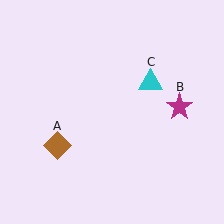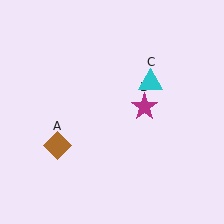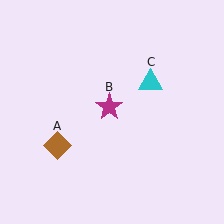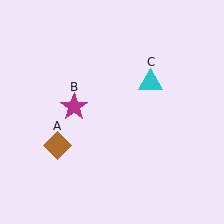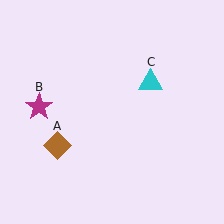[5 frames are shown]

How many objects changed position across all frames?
1 object changed position: magenta star (object B).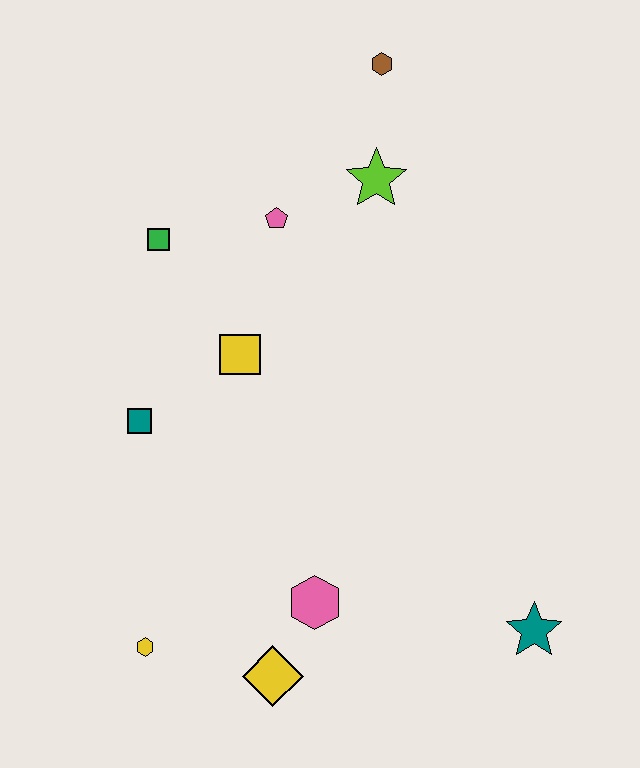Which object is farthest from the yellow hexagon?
The brown hexagon is farthest from the yellow hexagon.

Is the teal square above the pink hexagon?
Yes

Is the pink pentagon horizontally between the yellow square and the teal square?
No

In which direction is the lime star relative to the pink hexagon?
The lime star is above the pink hexagon.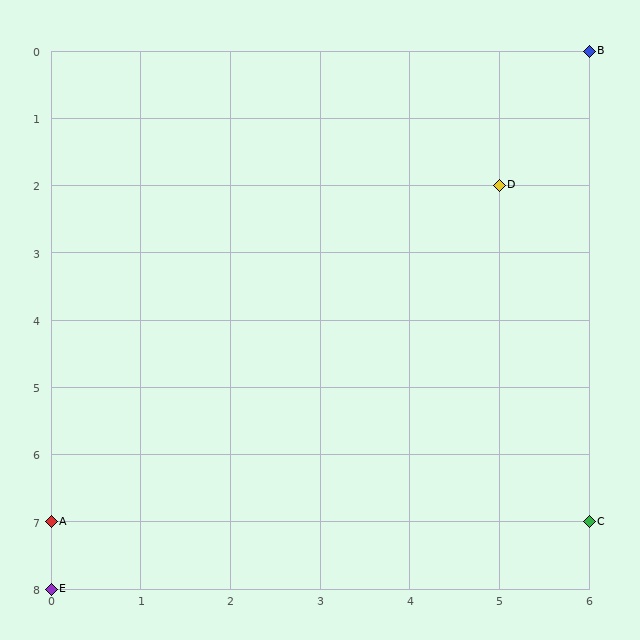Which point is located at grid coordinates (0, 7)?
Point A is at (0, 7).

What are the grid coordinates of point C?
Point C is at grid coordinates (6, 7).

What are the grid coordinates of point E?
Point E is at grid coordinates (0, 8).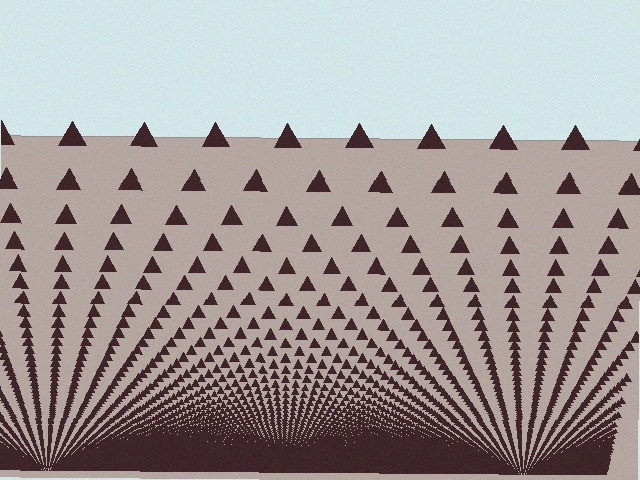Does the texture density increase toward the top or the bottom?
Density increases toward the bottom.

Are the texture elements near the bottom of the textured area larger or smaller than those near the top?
Smaller. The gradient is inverted — elements near the bottom are smaller and denser.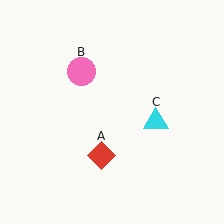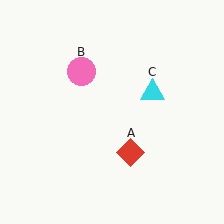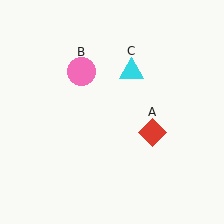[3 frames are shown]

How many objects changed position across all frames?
2 objects changed position: red diamond (object A), cyan triangle (object C).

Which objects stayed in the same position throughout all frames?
Pink circle (object B) remained stationary.